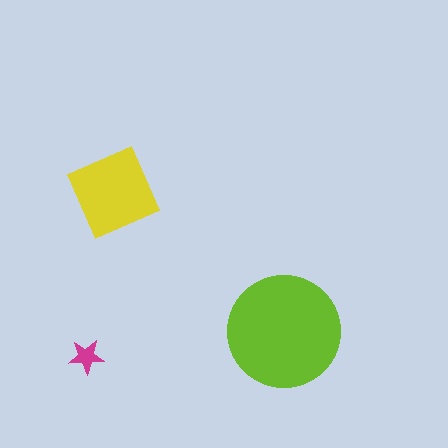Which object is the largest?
The lime circle.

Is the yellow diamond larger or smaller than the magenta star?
Larger.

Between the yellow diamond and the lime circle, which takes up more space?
The lime circle.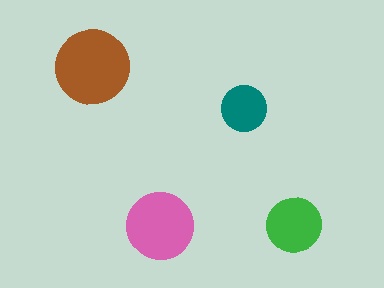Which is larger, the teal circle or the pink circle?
The pink one.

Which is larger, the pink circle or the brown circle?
The brown one.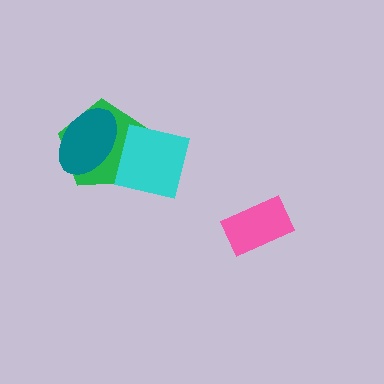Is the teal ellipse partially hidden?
Yes, it is partially covered by another shape.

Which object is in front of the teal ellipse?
The cyan square is in front of the teal ellipse.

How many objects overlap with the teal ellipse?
2 objects overlap with the teal ellipse.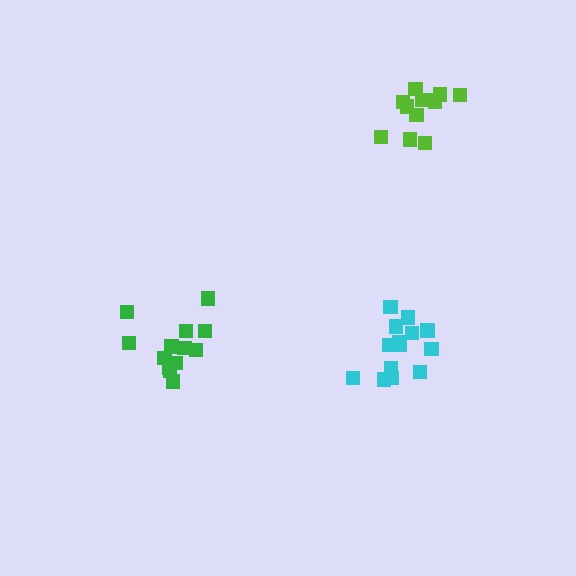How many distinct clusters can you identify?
There are 3 distinct clusters.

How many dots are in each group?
Group 1: 13 dots, Group 2: 12 dots, Group 3: 14 dots (39 total).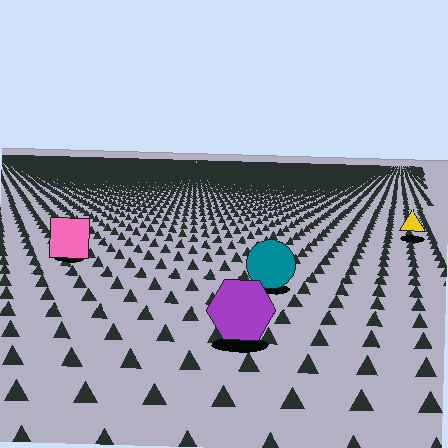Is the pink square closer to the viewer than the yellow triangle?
Yes. The pink square is closer — you can tell from the texture gradient: the ground texture is coarser near it.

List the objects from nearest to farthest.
From nearest to farthest: the purple hexagon, the teal circle, the pink square, the yellow triangle.